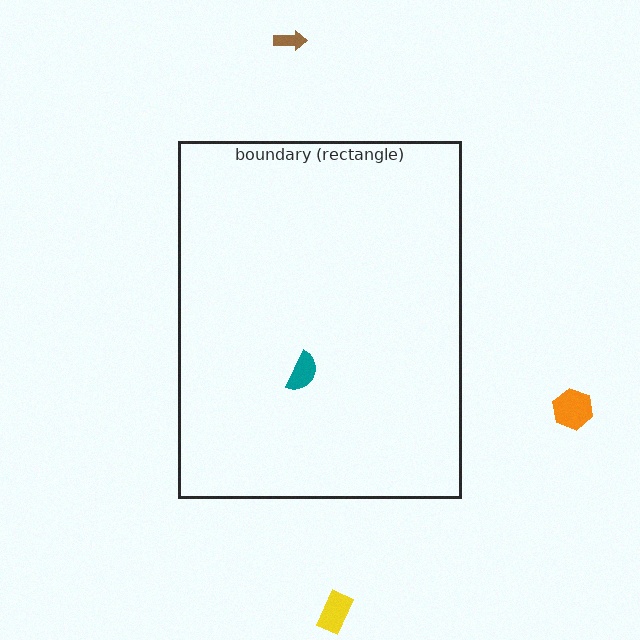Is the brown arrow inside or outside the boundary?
Outside.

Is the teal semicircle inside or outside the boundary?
Inside.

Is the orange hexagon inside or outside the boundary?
Outside.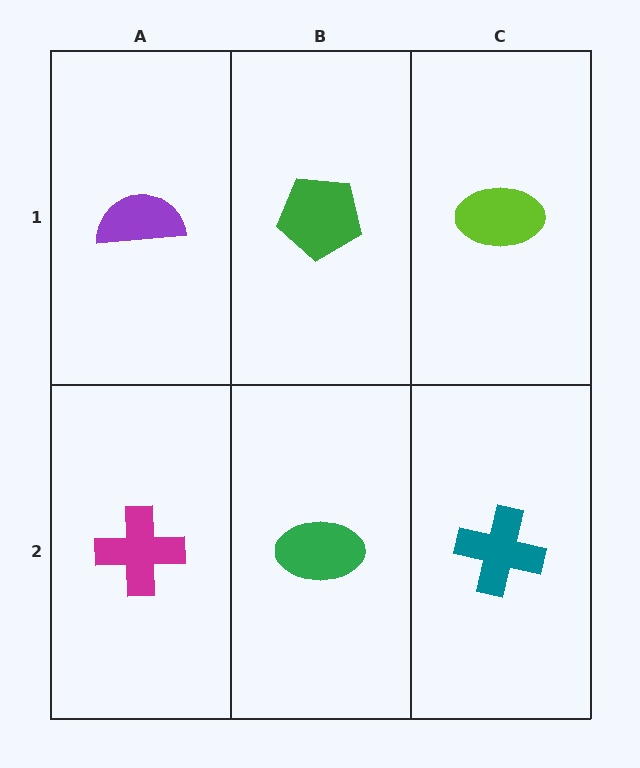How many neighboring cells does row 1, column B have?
3.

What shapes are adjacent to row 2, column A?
A purple semicircle (row 1, column A), a green ellipse (row 2, column B).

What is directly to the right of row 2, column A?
A green ellipse.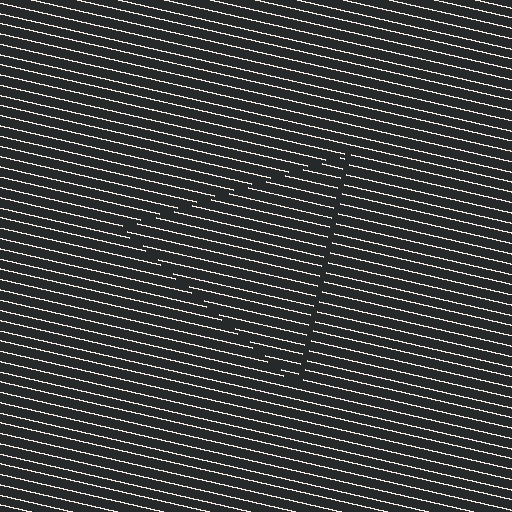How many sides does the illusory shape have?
3 sides — the line-ends trace a triangle.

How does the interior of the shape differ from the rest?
The interior of the shape contains the same grating, shifted by half a period — the contour is defined by the phase discontinuity where line-ends from the inner and outer gratings abut.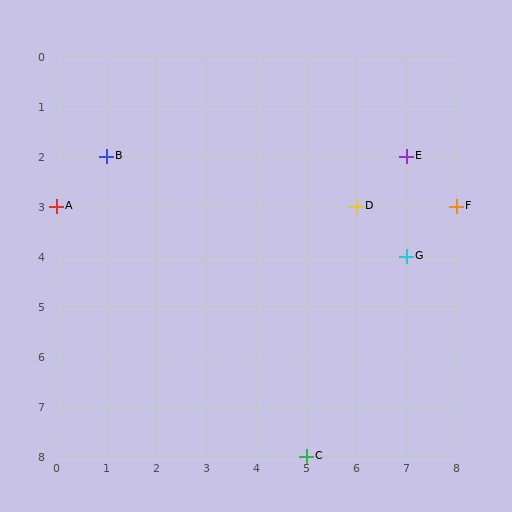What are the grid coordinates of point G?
Point G is at grid coordinates (7, 4).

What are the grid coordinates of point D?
Point D is at grid coordinates (6, 3).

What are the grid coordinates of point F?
Point F is at grid coordinates (8, 3).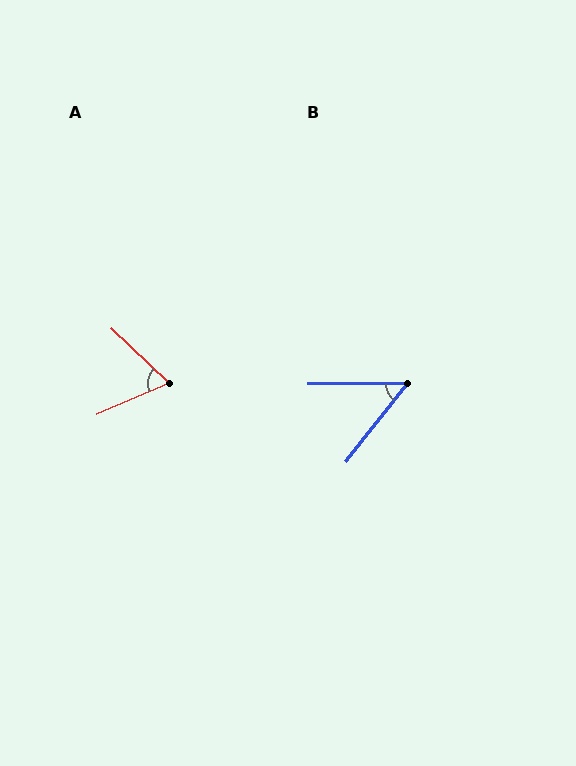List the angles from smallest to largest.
B (51°), A (67°).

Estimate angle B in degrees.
Approximately 51 degrees.